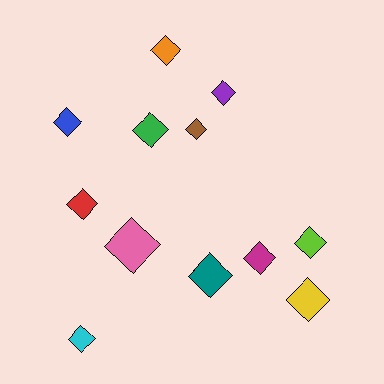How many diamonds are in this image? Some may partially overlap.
There are 12 diamonds.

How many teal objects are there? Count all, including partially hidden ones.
There is 1 teal object.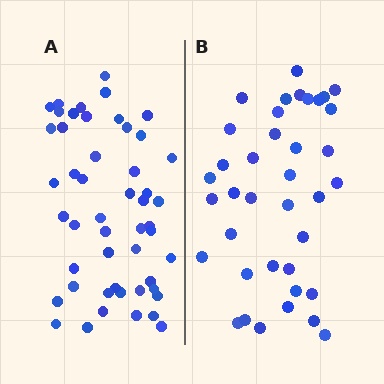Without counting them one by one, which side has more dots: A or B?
Region A (the left region) has more dots.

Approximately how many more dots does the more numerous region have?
Region A has roughly 12 or so more dots than region B.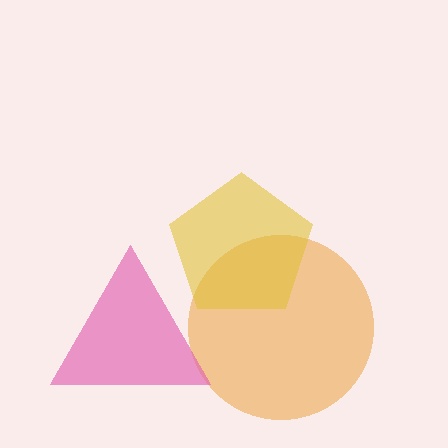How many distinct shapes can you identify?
There are 3 distinct shapes: an orange circle, a yellow pentagon, a pink triangle.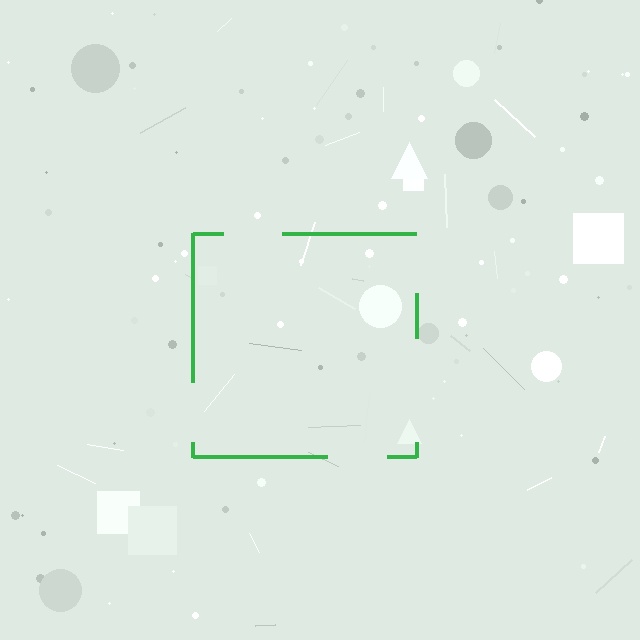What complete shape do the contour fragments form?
The contour fragments form a square.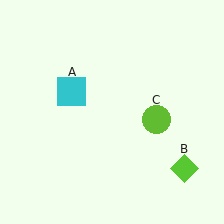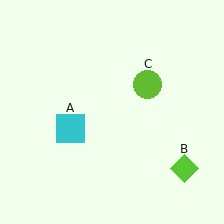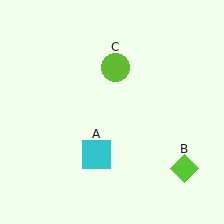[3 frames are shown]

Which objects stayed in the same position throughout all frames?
Lime diamond (object B) remained stationary.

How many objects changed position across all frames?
2 objects changed position: cyan square (object A), lime circle (object C).